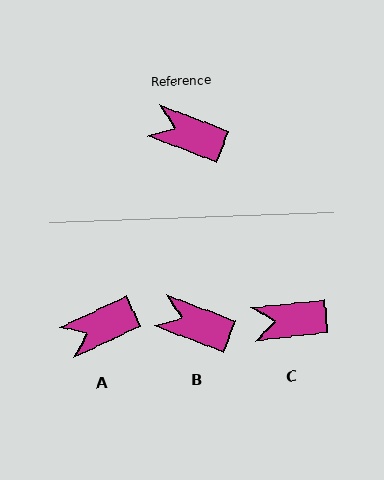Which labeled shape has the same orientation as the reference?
B.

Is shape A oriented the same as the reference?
No, it is off by about 46 degrees.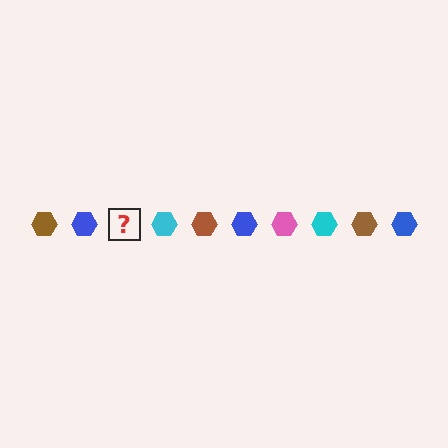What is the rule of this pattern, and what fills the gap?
The rule is that the pattern cycles through brown, blue, pink, cyan hexagons. The gap should be filled with a pink hexagon.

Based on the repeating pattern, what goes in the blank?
The blank should be a pink hexagon.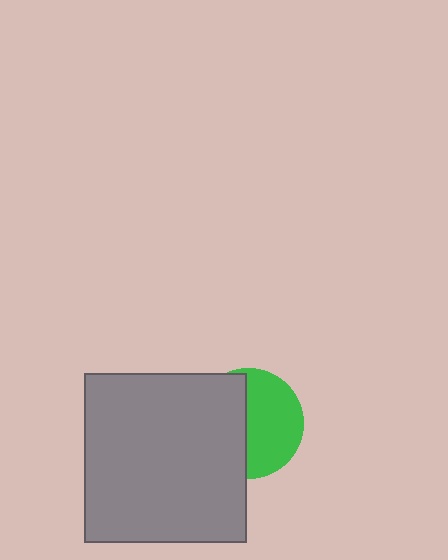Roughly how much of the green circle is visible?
About half of it is visible (roughly 52%).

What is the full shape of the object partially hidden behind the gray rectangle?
The partially hidden object is a green circle.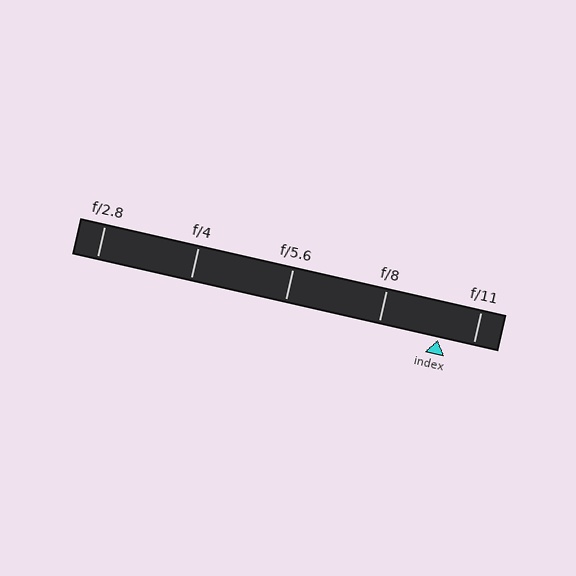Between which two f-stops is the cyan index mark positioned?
The index mark is between f/8 and f/11.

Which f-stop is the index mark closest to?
The index mark is closest to f/11.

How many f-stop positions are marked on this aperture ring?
There are 5 f-stop positions marked.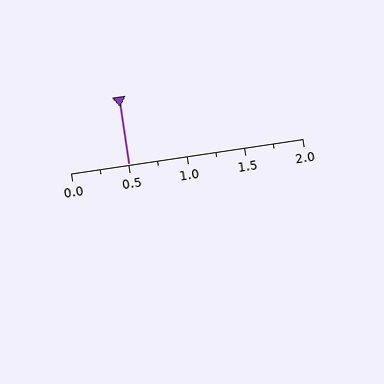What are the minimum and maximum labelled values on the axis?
The axis runs from 0.0 to 2.0.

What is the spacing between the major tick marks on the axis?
The major ticks are spaced 0.5 apart.